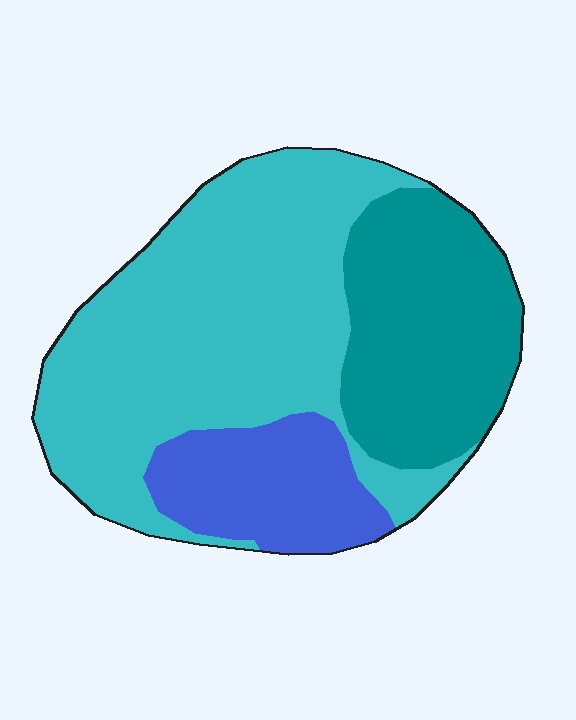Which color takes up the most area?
Cyan, at roughly 55%.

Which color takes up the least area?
Blue, at roughly 15%.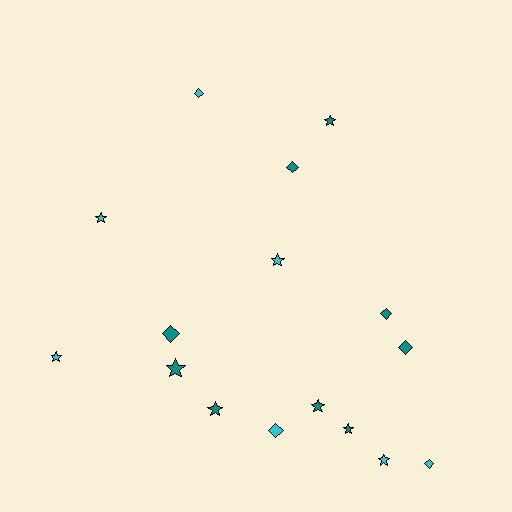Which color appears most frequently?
Teal, with 9 objects.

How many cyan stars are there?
There are 4 cyan stars.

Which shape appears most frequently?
Star, with 9 objects.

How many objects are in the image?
There are 16 objects.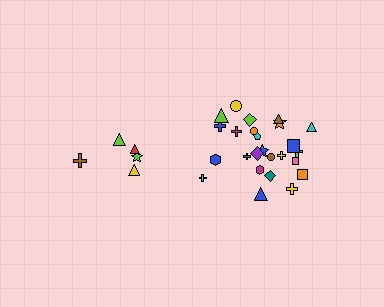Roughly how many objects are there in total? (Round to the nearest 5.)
Roughly 30 objects in total.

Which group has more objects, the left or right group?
The right group.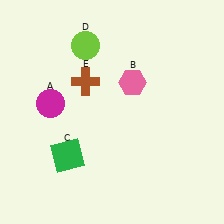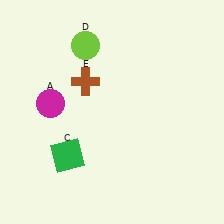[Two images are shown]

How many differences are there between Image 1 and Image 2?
There is 1 difference between the two images.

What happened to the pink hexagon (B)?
The pink hexagon (B) was removed in Image 2. It was in the top-right area of Image 1.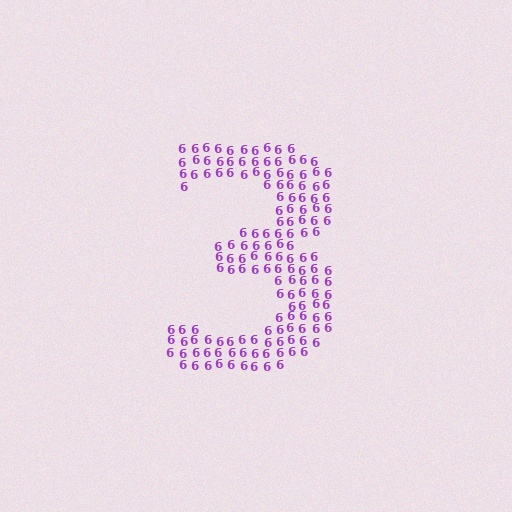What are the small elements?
The small elements are digit 6's.